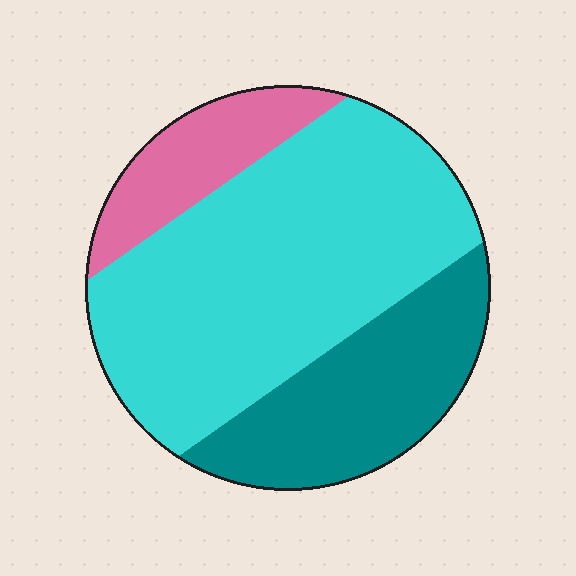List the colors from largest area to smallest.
From largest to smallest: cyan, teal, pink.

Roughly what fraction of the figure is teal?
Teal covers around 25% of the figure.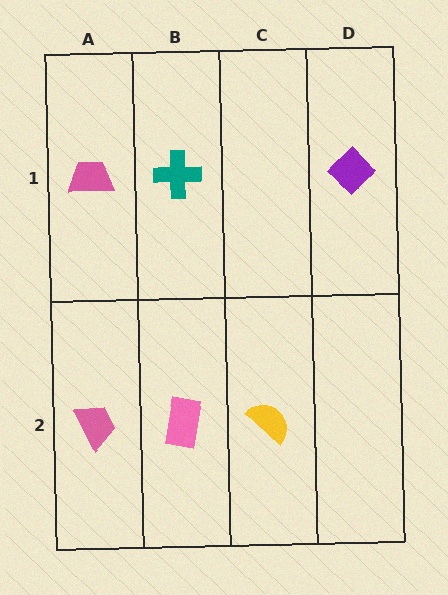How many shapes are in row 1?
3 shapes.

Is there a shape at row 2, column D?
No, that cell is empty.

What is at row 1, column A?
A pink trapezoid.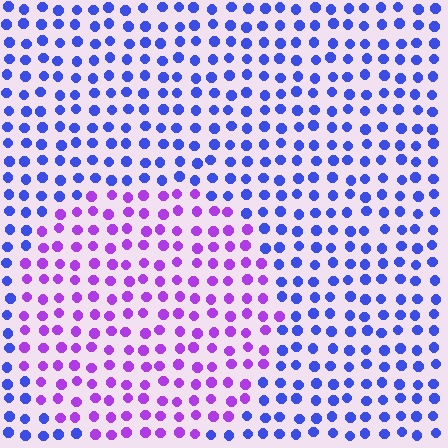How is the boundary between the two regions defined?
The boundary is defined purely by a slight shift in hue (about 48 degrees). Spacing, size, and orientation are identical on both sides.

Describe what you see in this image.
The image is filled with small blue elements in a uniform arrangement. A circle-shaped region is visible where the elements are tinted to a slightly different hue, forming a subtle color boundary.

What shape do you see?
I see a circle.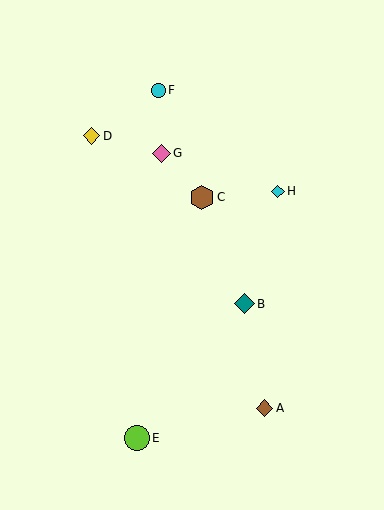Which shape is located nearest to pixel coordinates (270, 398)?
The brown diamond (labeled A) at (265, 408) is nearest to that location.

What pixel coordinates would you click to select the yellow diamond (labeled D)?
Click at (92, 136) to select the yellow diamond D.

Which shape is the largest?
The lime circle (labeled E) is the largest.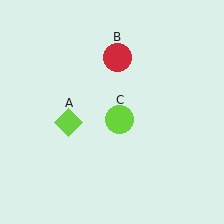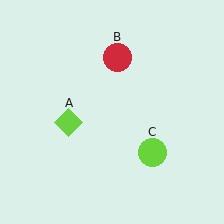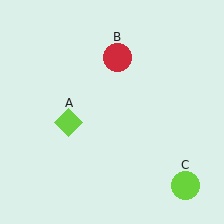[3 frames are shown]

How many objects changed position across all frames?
1 object changed position: lime circle (object C).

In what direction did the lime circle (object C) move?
The lime circle (object C) moved down and to the right.